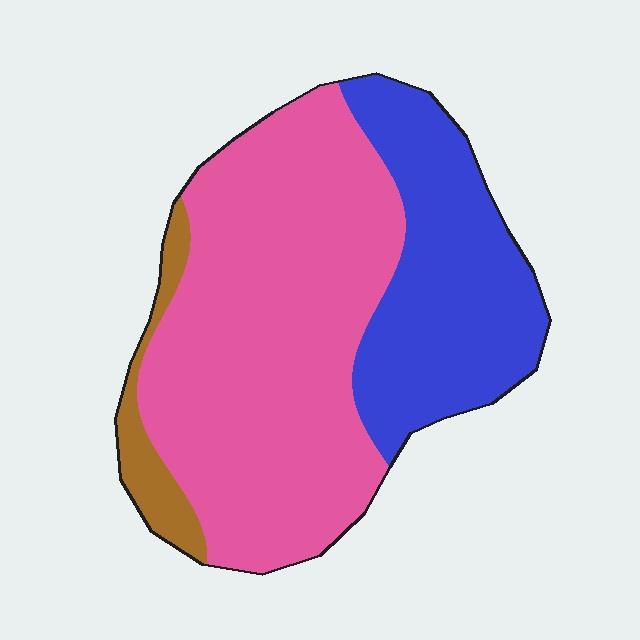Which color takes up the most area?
Pink, at roughly 60%.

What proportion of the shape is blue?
Blue takes up about one third (1/3) of the shape.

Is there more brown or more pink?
Pink.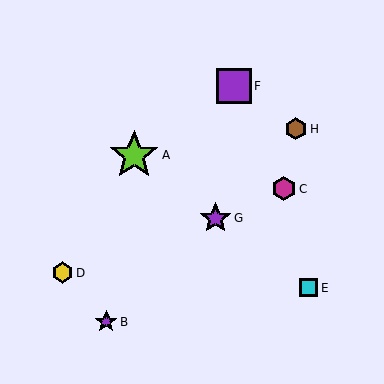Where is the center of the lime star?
The center of the lime star is at (134, 155).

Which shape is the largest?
The lime star (labeled A) is the largest.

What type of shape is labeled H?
Shape H is a brown hexagon.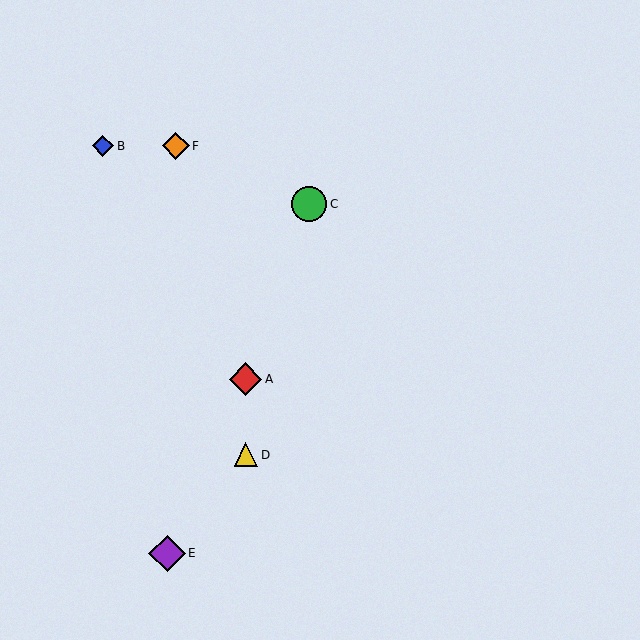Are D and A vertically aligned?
Yes, both are at x≈246.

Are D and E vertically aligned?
No, D is at x≈246 and E is at x≈167.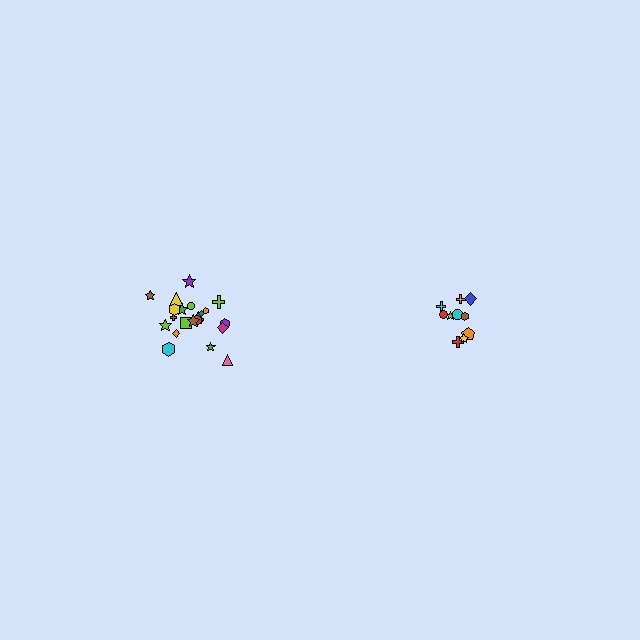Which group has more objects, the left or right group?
The left group.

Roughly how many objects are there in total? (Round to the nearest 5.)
Roughly 30 objects in total.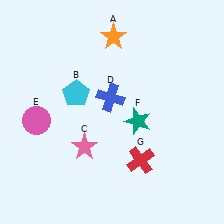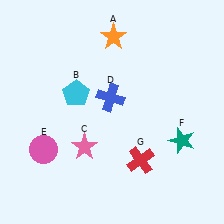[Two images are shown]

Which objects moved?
The objects that moved are: the pink circle (E), the teal star (F).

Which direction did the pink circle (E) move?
The pink circle (E) moved down.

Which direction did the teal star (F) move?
The teal star (F) moved right.